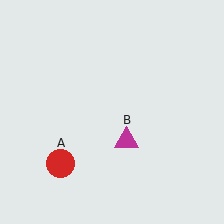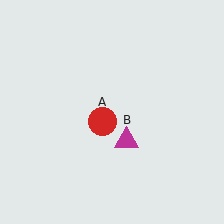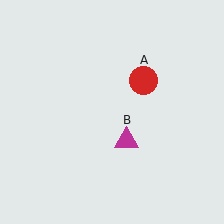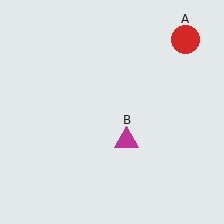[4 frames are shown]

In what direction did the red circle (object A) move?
The red circle (object A) moved up and to the right.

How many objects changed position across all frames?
1 object changed position: red circle (object A).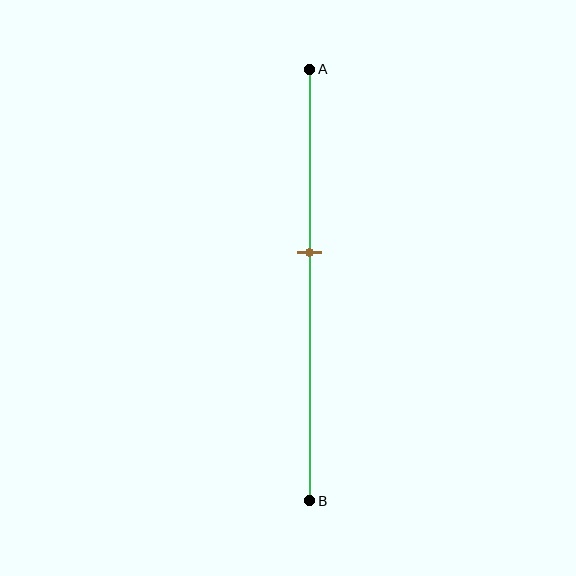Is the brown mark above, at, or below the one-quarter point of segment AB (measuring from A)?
The brown mark is below the one-quarter point of segment AB.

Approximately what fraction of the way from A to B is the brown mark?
The brown mark is approximately 40% of the way from A to B.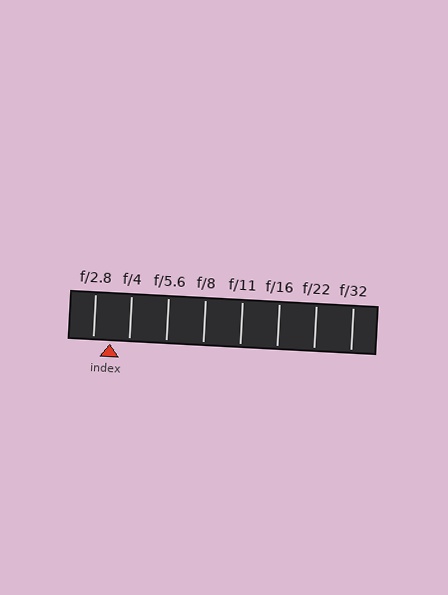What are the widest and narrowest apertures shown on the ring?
The widest aperture shown is f/2.8 and the narrowest is f/32.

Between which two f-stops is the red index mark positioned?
The index mark is between f/2.8 and f/4.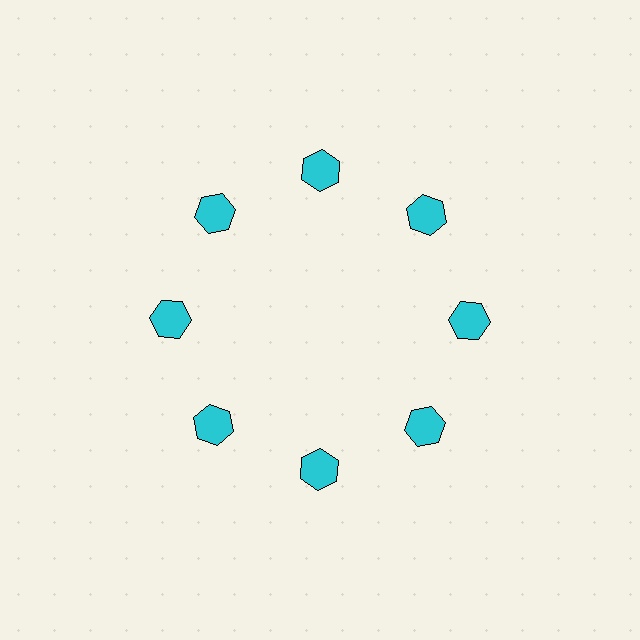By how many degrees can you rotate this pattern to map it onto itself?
The pattern maps onto itself every 45 degrees of rotation.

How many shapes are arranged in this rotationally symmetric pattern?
There are 8 shapes, arranged in 8 groups of 1.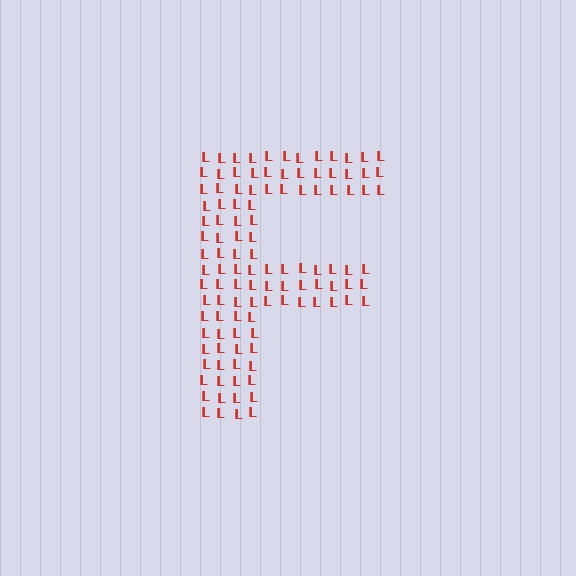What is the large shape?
The large shape is the letter F.